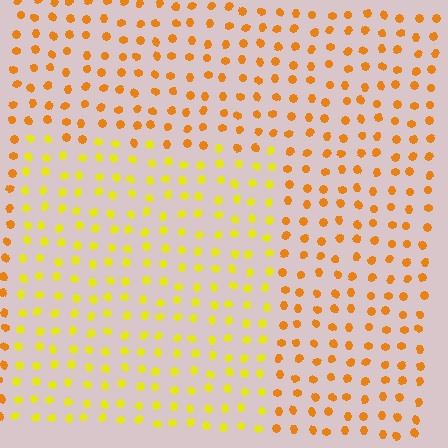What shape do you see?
I see a rectangle.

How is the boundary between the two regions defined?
The boundary is defined purely by a slight shift in hue (about 30 degrees). Spacing, size, and orientation are identical on both sides.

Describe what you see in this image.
The image is filled with small orange elements in a uniform arrangement. A rectangle-shaped region is visible where the elements are tinted to a slightly different hue, forming a subtle color boundary.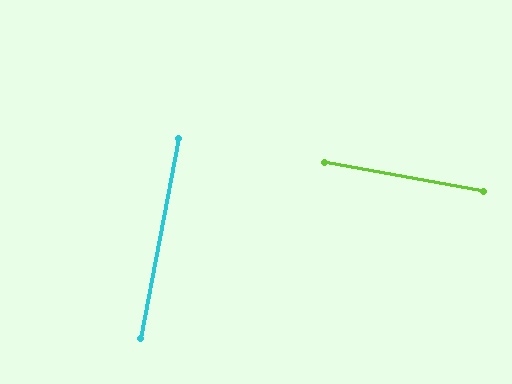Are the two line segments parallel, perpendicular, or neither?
Perpendicular — they meet at approximately 90°.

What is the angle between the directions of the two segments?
Approximately 90 degrees.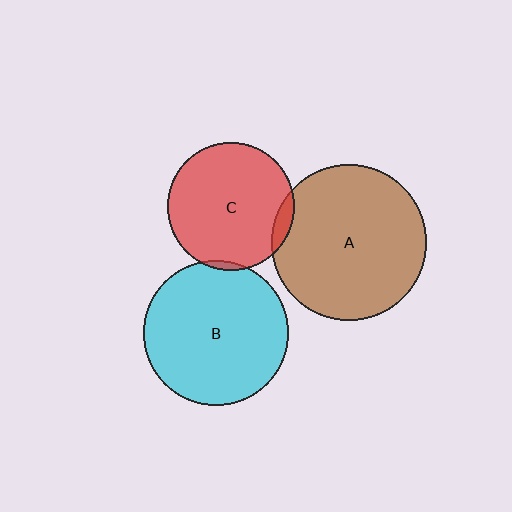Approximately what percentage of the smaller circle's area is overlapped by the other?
Approximately 5%.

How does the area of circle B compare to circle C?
Approximately 1.3 times.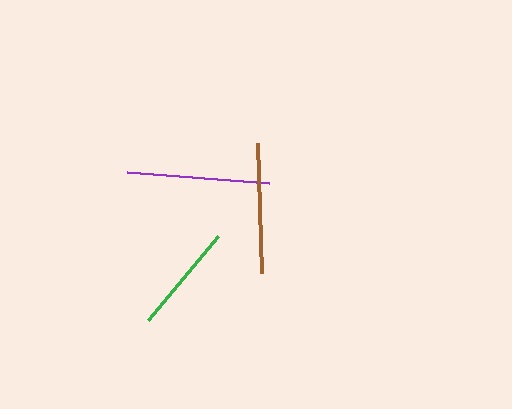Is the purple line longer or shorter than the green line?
The purple line is longer than the green line.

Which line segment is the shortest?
The green line is the shortest at approximately 109 pixels.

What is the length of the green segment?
The green segment is approximately 109 pixels long.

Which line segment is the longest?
The purple line is the longest at approximately 142 pixels.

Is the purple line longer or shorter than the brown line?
The purple line is longer than the brown line.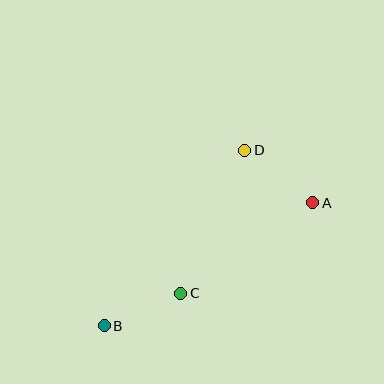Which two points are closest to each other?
Points B and C are closest to each other.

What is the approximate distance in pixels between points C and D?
The distance between C and D is approximately 157 pixels.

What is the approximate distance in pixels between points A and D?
The distance between A and D is approximately 86 pixels.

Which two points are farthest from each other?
Points A and B are farthest from each other.